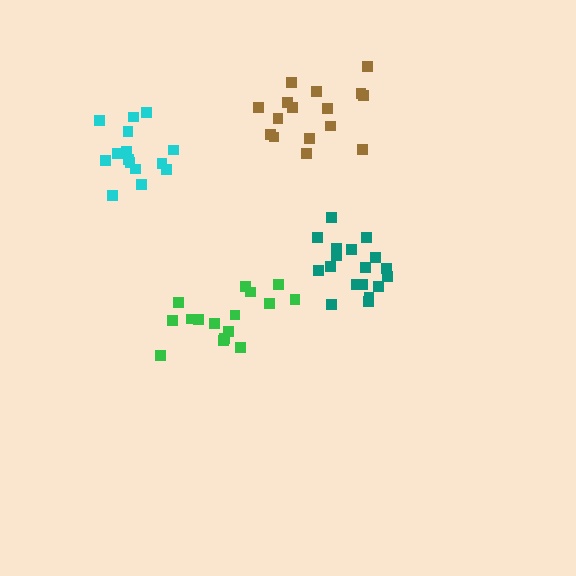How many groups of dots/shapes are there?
There are 4 groups.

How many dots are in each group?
Group 1: 16 dots, Group 2: 16 dots, Group 3: 15 dots, Group 4: 18 dots (65 total).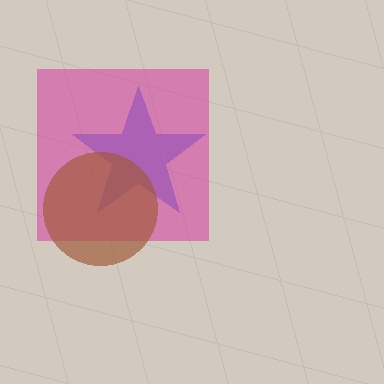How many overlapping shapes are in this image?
There are 3 overlapping shapes in the image.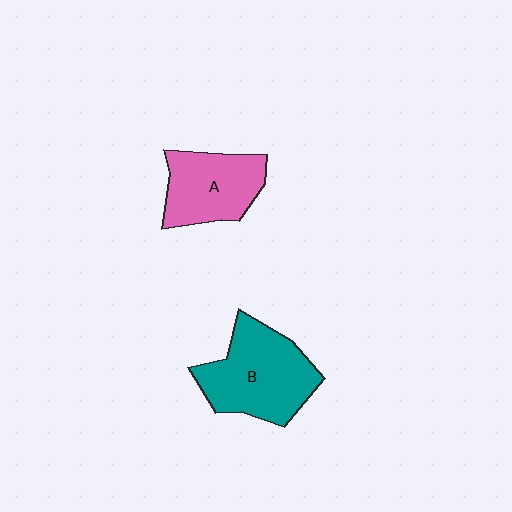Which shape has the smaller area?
Shape A (pink).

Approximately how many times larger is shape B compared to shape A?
Approximately 1.3 times.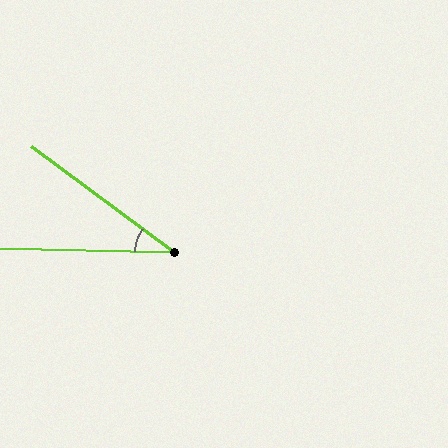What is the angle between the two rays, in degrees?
Approximately 35 degrees.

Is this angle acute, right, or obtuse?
It is acute.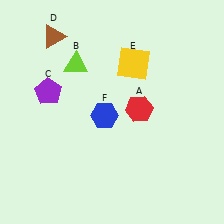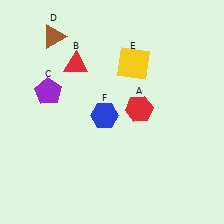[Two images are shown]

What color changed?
The triangle (B) changed from lime in Image 1 to red in Image 2.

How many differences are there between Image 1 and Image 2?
There is 1 difference between the two images.